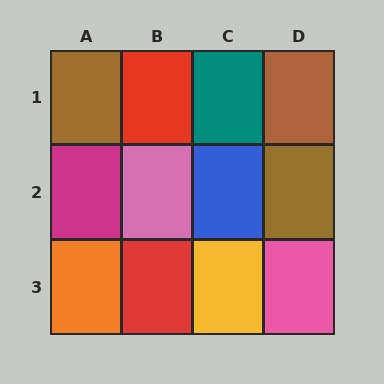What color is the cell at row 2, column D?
Brown.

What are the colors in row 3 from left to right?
Orange, red, yellow, pink.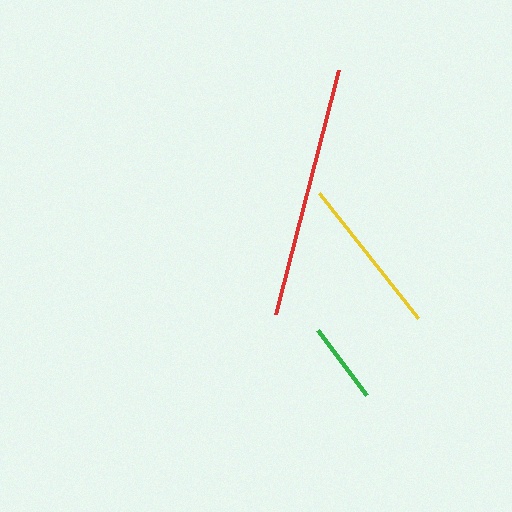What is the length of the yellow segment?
The yellow segment is approximately 159 pixels long.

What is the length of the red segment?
The red segment is approximately 253 pixels long.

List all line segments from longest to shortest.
From longest to shortest: red, yellow, green.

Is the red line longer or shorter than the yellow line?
The red line is longer than the yellow line.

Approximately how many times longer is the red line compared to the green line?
The red line is approximately 3.1 times the length of the green line.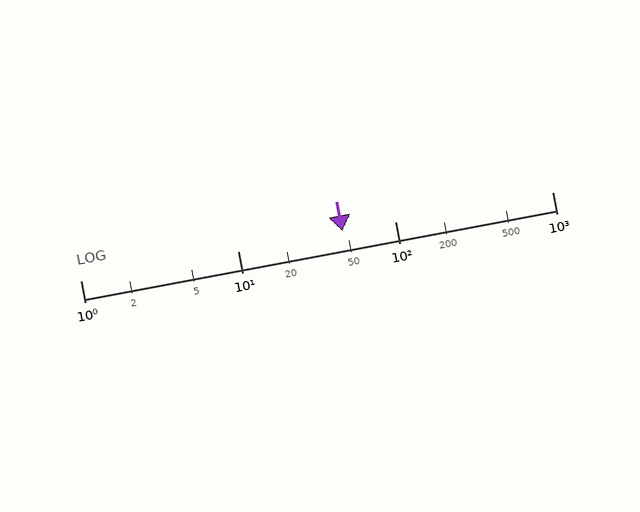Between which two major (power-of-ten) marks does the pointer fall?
The pointer is between 10 and 100.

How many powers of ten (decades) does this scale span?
The scale spans 3 decades, from 1 to 1000.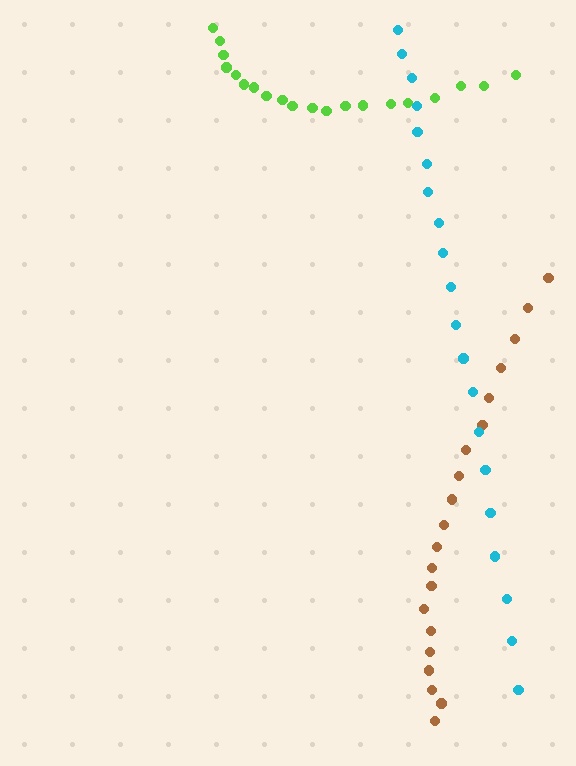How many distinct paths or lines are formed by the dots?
There are 3 distinct paths.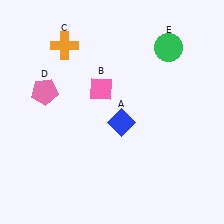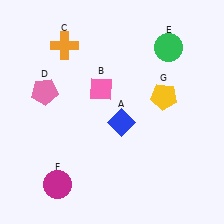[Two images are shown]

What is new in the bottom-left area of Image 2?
A magenta circle (F) was added in the bottom-left area of Image 2.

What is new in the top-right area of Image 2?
A yellow pentagon (G) was added in the top-right area of Image 2.